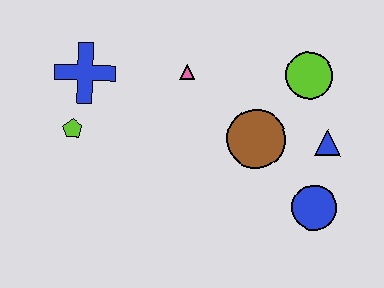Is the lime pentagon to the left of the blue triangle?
Yes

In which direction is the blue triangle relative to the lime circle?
The blue triangle is below the lime circle.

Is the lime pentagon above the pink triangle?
No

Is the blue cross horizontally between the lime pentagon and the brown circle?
Yes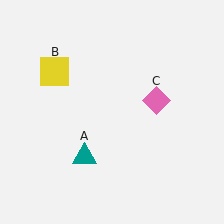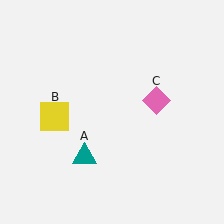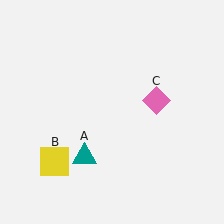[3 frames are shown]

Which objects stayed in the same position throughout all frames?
Teal triangle (object A) and pink diamond (object C) remained stationary.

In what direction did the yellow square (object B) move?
The yellow square (object B) moved down.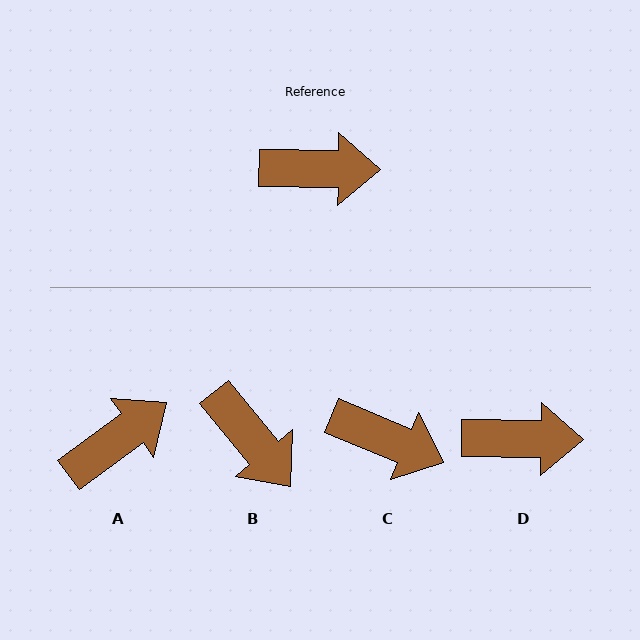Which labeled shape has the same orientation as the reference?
D.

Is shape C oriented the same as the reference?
No, it is off by about 22 degrees.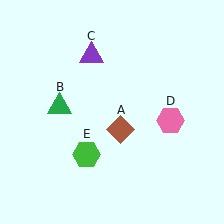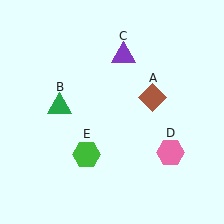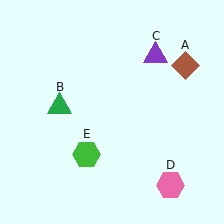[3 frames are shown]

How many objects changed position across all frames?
3 objects changed position: brown diamond (object A), purple triangle (object C), pink hexagon (object D).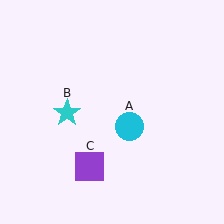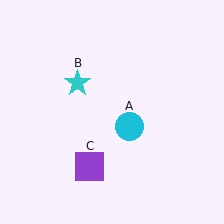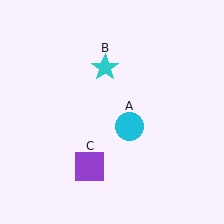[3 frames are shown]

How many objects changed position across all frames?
1 object changed position: cyan star (object B).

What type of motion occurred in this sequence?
The cyan star (object B) rotated clockwise around the center of the scene.